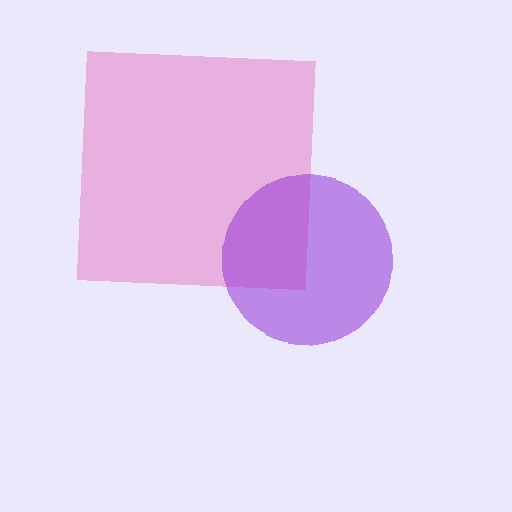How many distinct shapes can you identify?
There are 2 distinct shapes: a pink square, a purple circle.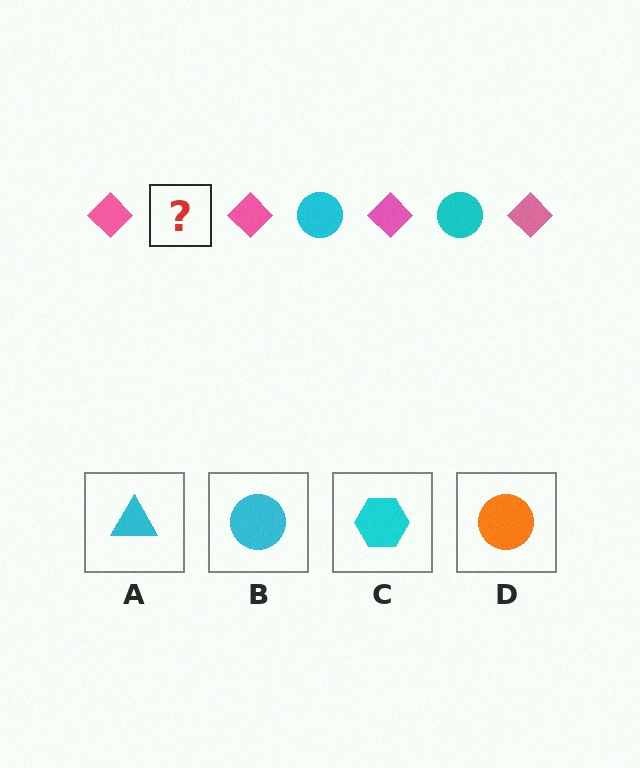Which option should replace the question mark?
Option B.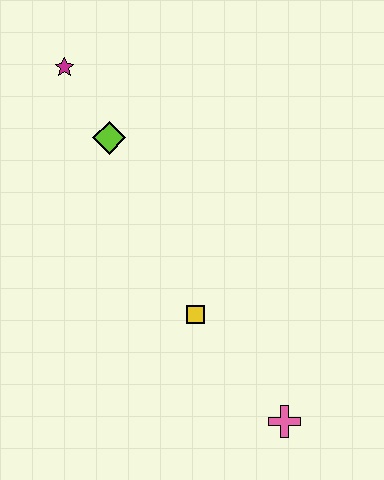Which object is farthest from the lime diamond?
The pink cross is farthest from the lime diamond.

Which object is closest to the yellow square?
The pink cross is closest to the yellow square.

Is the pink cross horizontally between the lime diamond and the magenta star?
No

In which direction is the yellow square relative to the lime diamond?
The yellow square is below the lime diamond.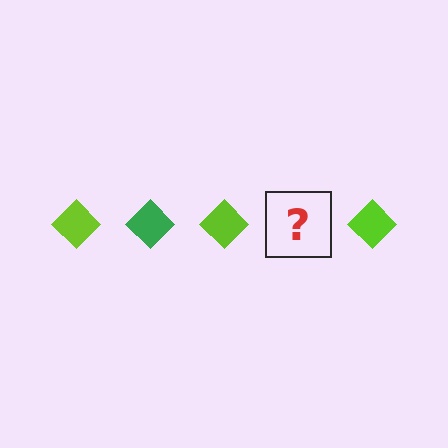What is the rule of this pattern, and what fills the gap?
The rule is that the pattern cycles through lime, green diamonds. The gap should be filled with a green diamond.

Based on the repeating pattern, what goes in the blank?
The blank should be a green diamond.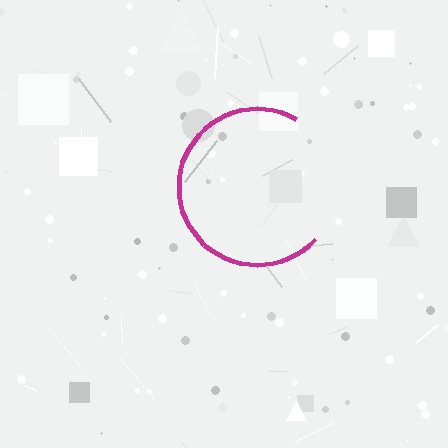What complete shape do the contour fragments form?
The contour fragments form a circle.